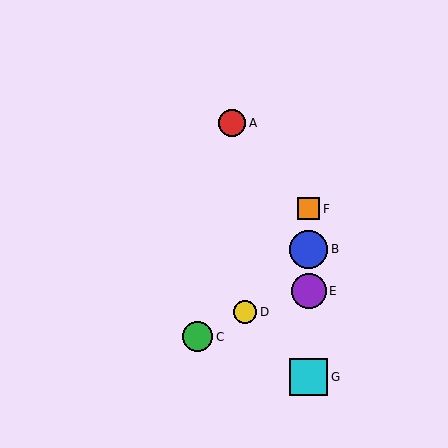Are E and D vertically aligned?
No, E is at x≈309 and D is at x≈245.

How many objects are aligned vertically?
4 objects (B, E, F, G) are aligned vertically.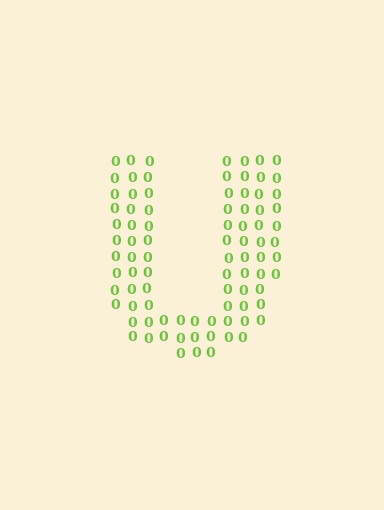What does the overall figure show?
The overall figure shows the letter U.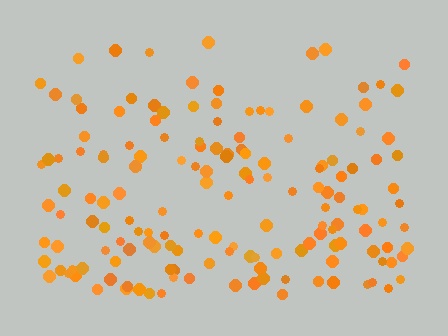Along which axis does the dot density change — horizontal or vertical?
Vertical.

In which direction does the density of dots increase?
From top to bottom, with the bottom side densest.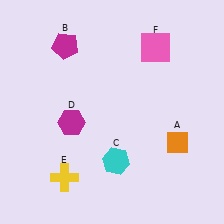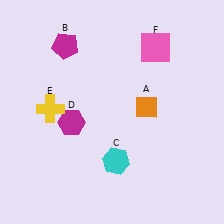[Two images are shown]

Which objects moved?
The objects that moved are: the orange diamond (A), the yellow cross (E).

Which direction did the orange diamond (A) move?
The orange diamond (A) moved up.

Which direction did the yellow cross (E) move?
The yellow cross (E) moved up.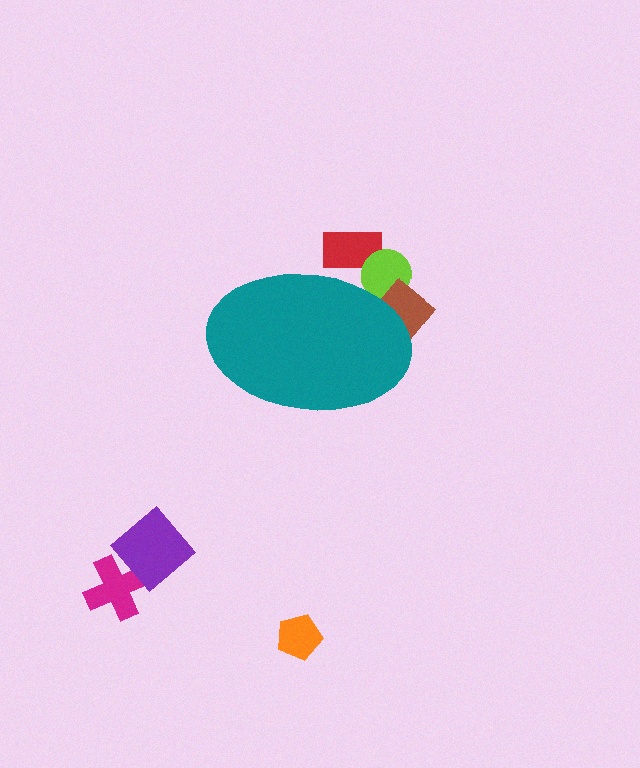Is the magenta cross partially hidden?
No, the magenta cross is fully visible.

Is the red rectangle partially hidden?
Yes, the red rectangle is partially hidden behind the teal ellipse.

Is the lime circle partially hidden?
Yes, the lime circle is partially hidden behind the teal ellipse.